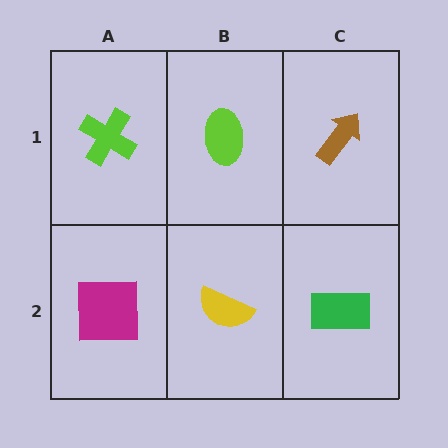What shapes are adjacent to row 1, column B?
A yellow semicircle (row 2, column B), a lime cross (row 1, column A), a brown arrow (row 1, column C).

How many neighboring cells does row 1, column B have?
3.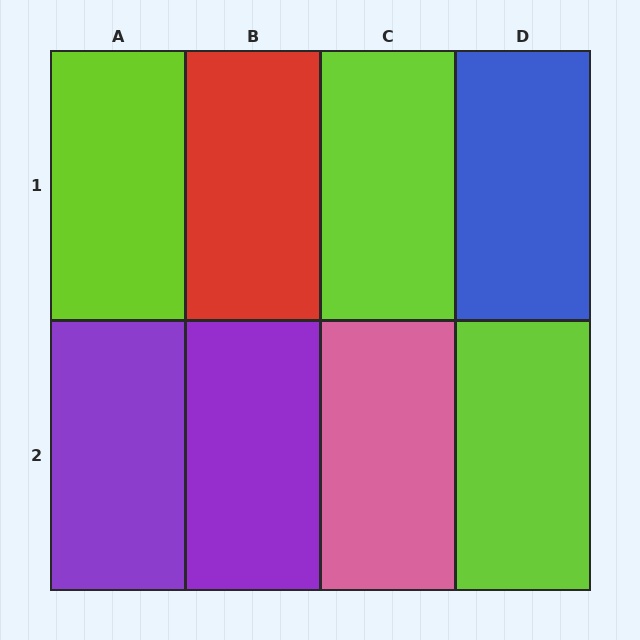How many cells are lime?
3 cells are lime.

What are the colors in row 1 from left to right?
Lime, red, lime, blue.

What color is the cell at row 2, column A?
Purple.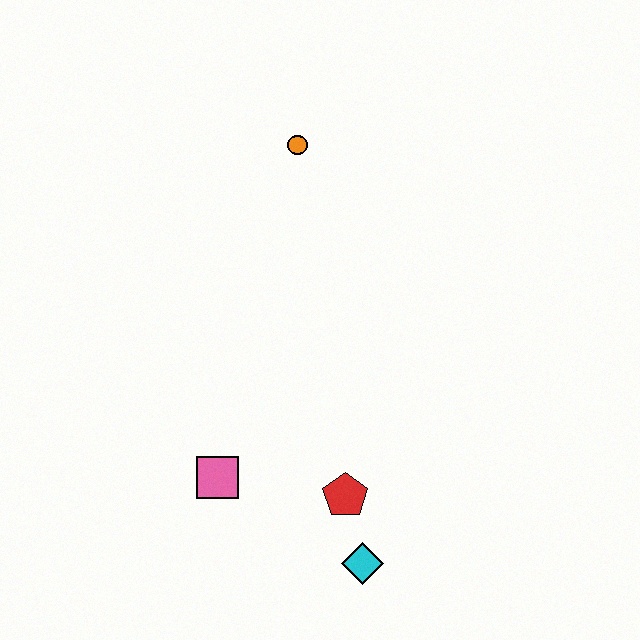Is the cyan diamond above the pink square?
No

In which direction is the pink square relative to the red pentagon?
The pink square is to the left of the red pentagon.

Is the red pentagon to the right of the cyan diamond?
No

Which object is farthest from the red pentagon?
The orange circle is farthest from the red pentagon.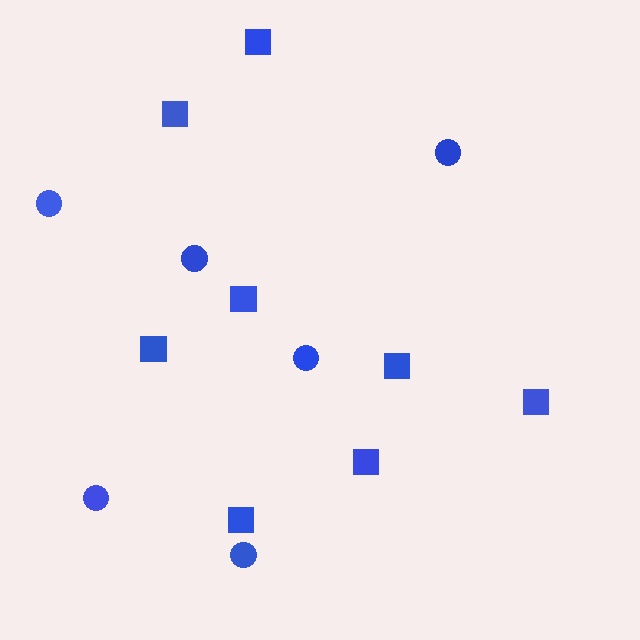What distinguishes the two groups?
There are 2 groups: one group of circles (6) and one group of squares (8).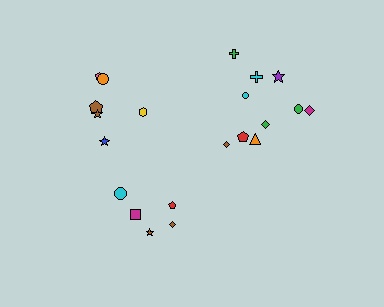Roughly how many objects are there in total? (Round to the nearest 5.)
Roughly 20 objects in total.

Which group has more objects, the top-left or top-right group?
The top-right group.